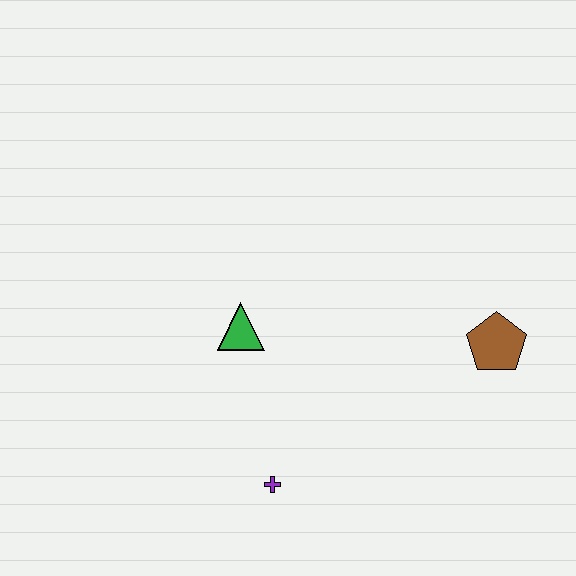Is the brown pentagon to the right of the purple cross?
Yes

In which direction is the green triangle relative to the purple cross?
The green triangle is above the purple cross.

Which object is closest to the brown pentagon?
The green triangle is closest to the brown pentagon.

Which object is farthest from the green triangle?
The brown pentagon is farthest from the green triangle.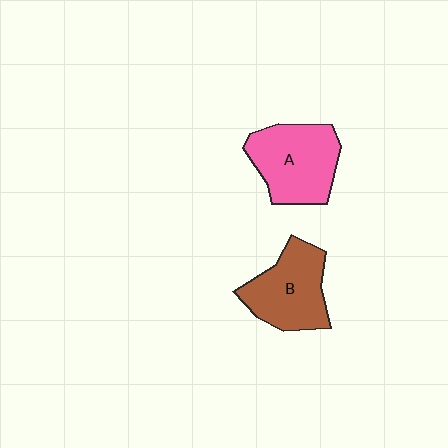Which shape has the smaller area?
Shape B (brown).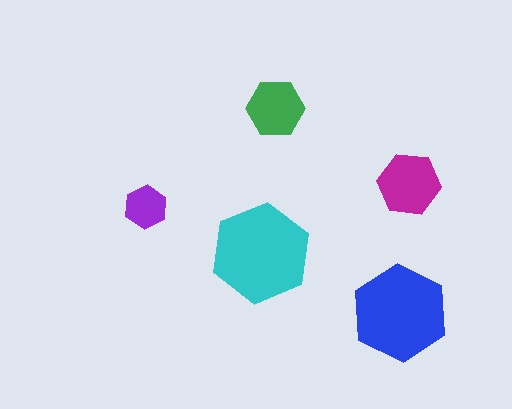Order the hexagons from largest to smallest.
the cyan one, the blue one, the magenta one, the green one, the purple one.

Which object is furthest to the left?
The purple hexagon is leftmost.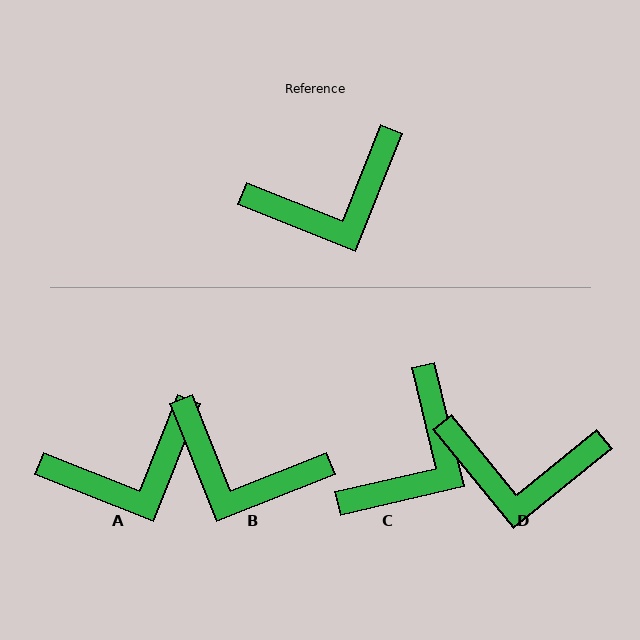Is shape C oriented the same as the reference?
No, it is off by about 35 degrees.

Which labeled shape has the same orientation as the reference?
A.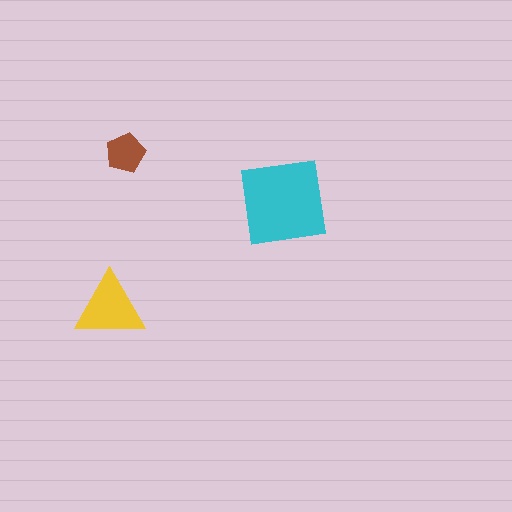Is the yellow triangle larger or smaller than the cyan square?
Smaller.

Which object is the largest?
The cyan square.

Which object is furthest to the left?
The yellow triangle is leftmost.